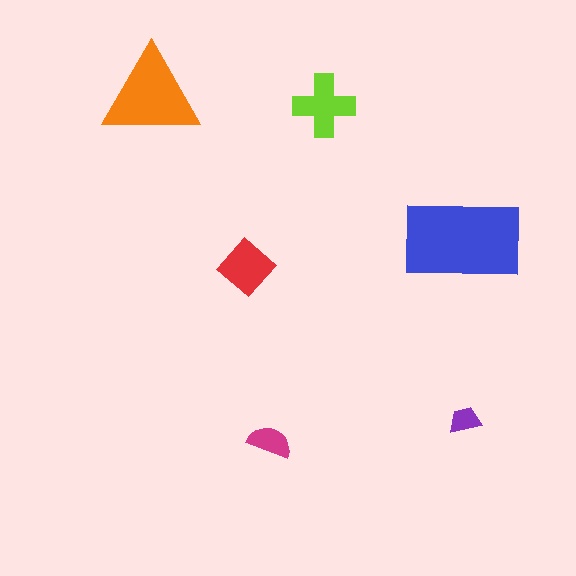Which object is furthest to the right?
The purple trapezoid is rightmost.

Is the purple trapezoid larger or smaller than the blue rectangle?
Smaller.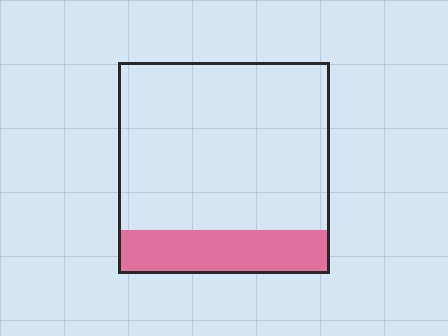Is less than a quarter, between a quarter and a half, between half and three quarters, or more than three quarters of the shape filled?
Less than a quarter.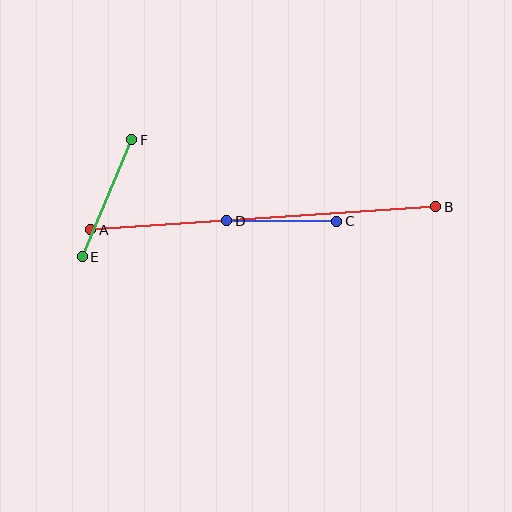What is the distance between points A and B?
The distance is approximately 345 pixels.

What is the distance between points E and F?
The distance is approximately 127 pixels.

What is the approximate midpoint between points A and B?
The midpoint is at approximately (263, 218) pixels.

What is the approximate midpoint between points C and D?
The midpoint is at approximately (282, 221) pixels.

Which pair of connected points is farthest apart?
Points A and B are farthest apart.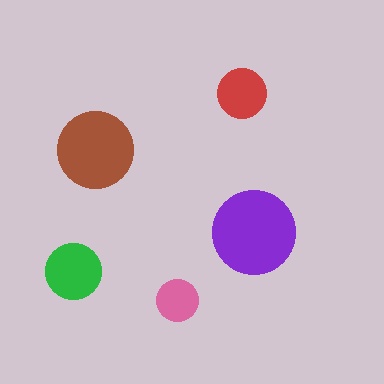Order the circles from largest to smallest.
the purple one, the brown one, the green one, the red one, the pink one.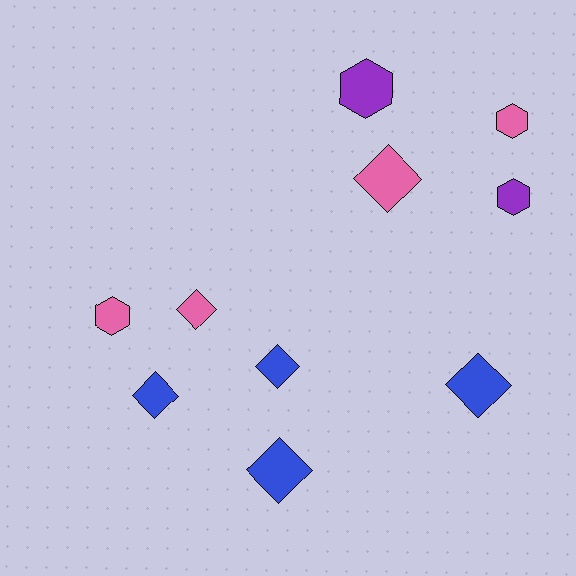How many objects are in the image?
There are 10 objects.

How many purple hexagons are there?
There are 2 purple hexagons.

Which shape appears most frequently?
Diamond, with 6 objects.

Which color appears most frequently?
Pink, with 4 objects.